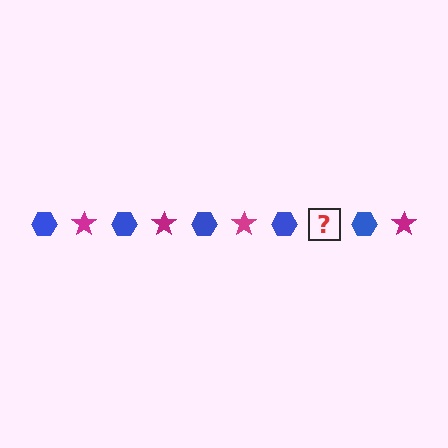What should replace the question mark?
The question mark should be replaced with a magenta star.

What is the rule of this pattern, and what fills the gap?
The rule is that the pattern alternates between blue hexagon and magenta star. The gap should be filled with a magenta star.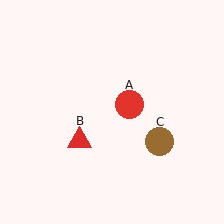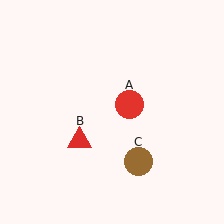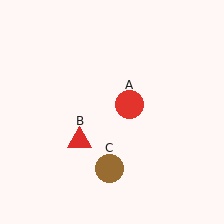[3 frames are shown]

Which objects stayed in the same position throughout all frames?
Red circle (object A) and red triangle (object B) remained stationary.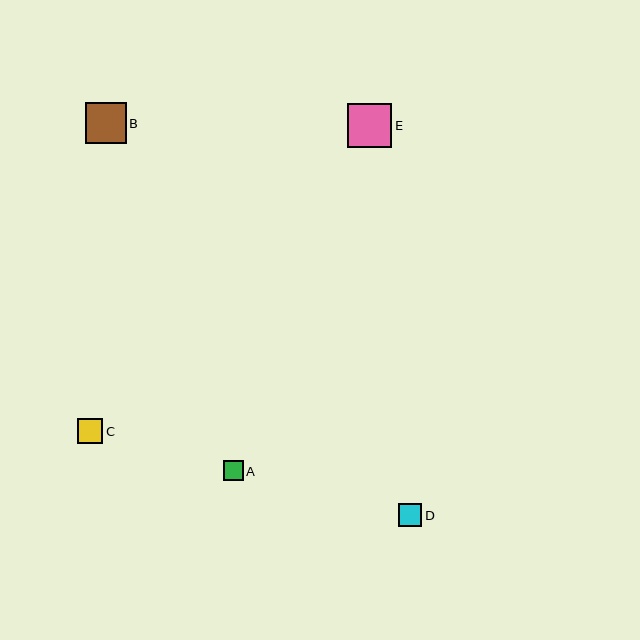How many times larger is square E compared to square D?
Square E is approximately 1.9 times the size of square D.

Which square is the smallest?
Square A is the smallest with a size of approximately 20 pixels.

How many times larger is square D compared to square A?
Square D is approximately 1.2 times the size of square A.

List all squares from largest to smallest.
From largest to smallest: E, B, C, D, A.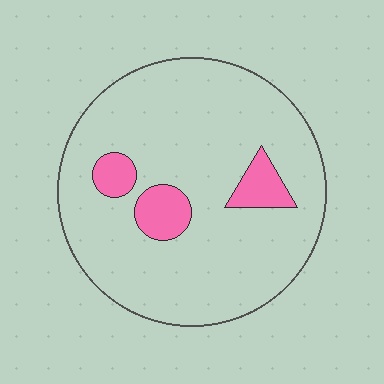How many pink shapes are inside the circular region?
3.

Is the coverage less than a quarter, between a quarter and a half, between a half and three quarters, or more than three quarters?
Less than a quarter.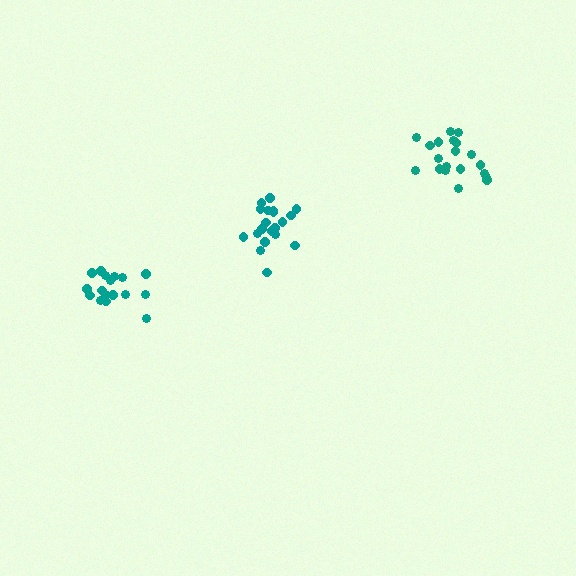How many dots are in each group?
Group 1: 20 dots, Group 2: 20 dots, Group 3: 17 dots (57 total).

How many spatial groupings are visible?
There are 3 spatial groupings.